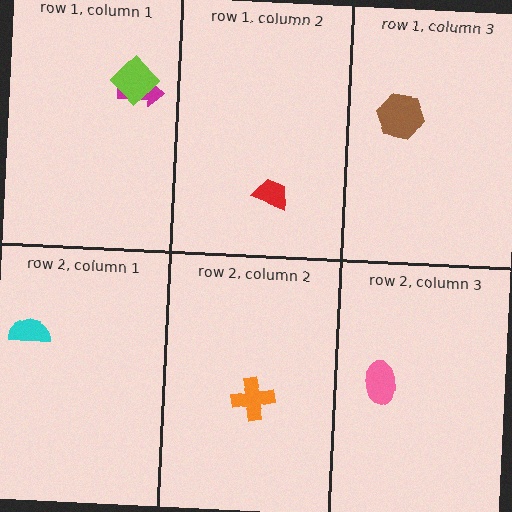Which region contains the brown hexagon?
The row 1, column 3 region.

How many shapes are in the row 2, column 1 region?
1.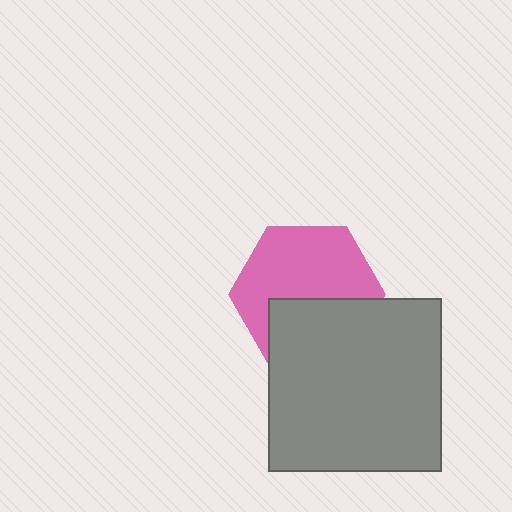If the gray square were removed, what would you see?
You would see the complete pink hexagon.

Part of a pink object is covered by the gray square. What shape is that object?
It is a hexagon.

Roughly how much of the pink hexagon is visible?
About half of it is visible (roughly 60%).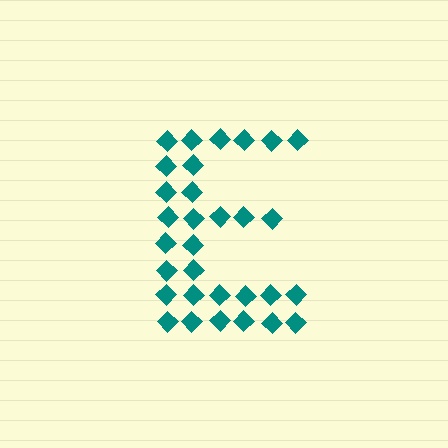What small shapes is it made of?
It is made of small diamonds.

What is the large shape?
The large shape is the letter E.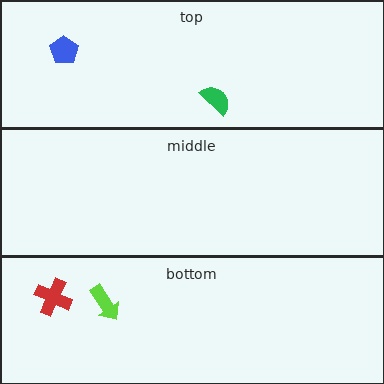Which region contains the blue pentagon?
The top region.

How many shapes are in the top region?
2.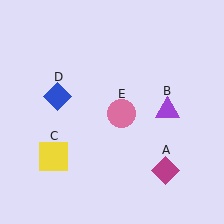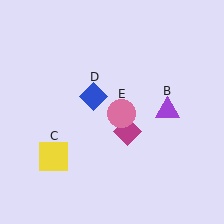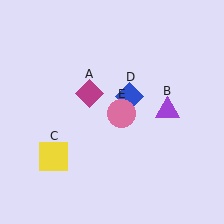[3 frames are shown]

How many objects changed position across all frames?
2 objects changed position: magenta diamond (object A), blue diamond (object D).